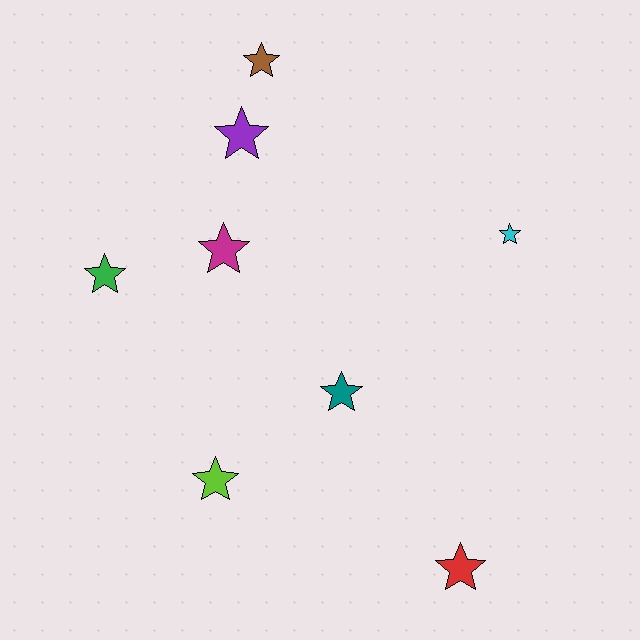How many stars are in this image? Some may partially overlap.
There are 8 stars.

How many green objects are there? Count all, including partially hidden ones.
There is 1 green object.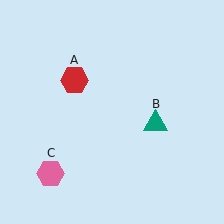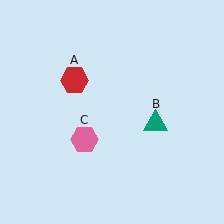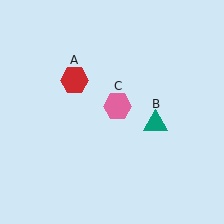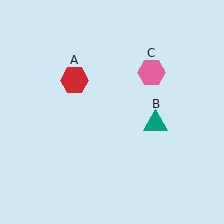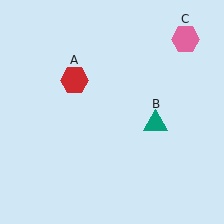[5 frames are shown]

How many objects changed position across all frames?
1 object changed position: pink hexagon (object C).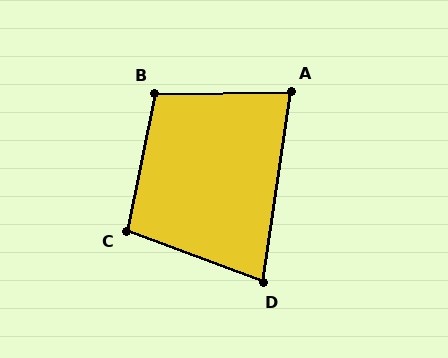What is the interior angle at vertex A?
Approximately 81 degrees (acute).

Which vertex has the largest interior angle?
B, at approximately 102 degrees.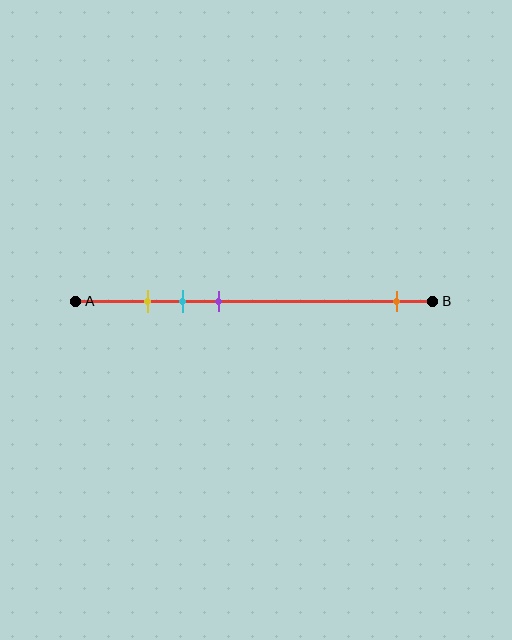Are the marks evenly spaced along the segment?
No, the marks are not evenly spaced.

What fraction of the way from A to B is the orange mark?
The orange mark is approximately 90% (0.9) of the way from A to B.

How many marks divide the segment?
There are 4 marks dividing the segment.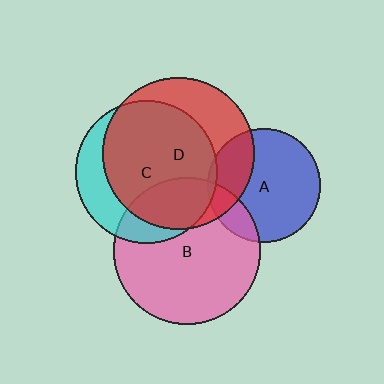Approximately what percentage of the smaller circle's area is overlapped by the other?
Approximately 75%.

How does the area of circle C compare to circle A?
Approximately 1.6 times.